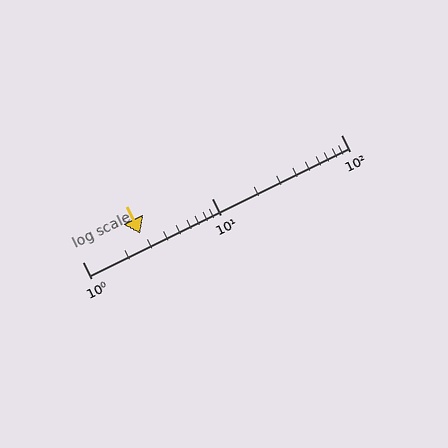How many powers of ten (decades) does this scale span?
The scale spans 2 decades, from 1 to 100.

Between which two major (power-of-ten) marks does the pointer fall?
The pointer is between 1 and 10.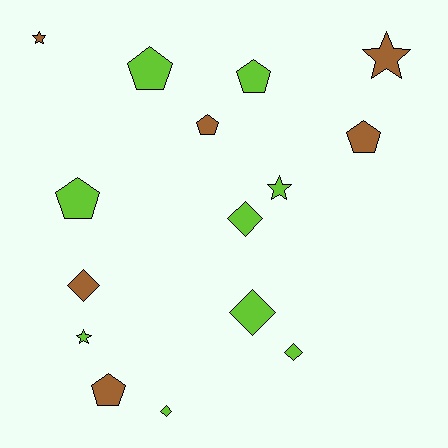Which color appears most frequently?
Lime, with 9 objects.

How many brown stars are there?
There are 2 brown stars.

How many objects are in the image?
There are 15 objects.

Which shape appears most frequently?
Pentagon, with 6 objects.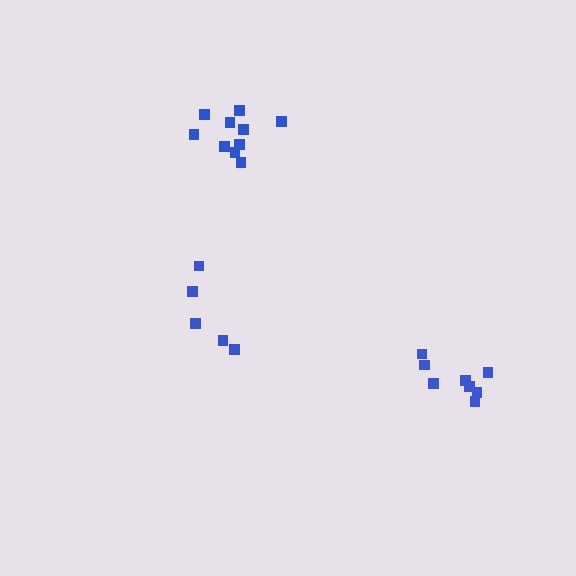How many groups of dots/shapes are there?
There are 3 groups.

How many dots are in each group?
Group 1: 5 dots, Group 2: 10 dots, Group 3: 8 dots (23 total).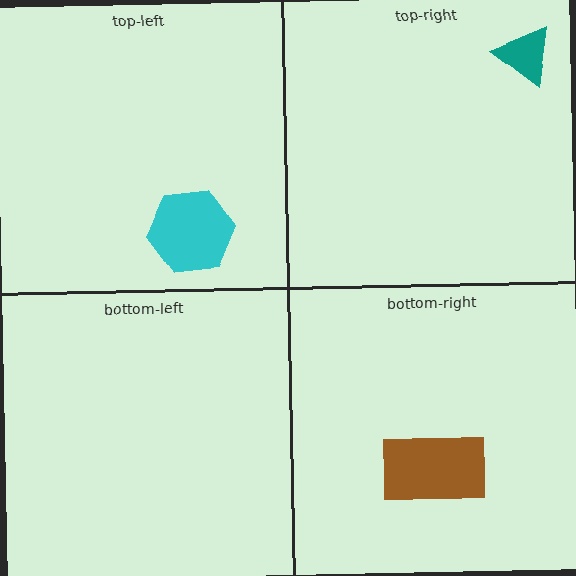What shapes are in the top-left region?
The cyan hexagon.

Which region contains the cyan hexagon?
The top-left region.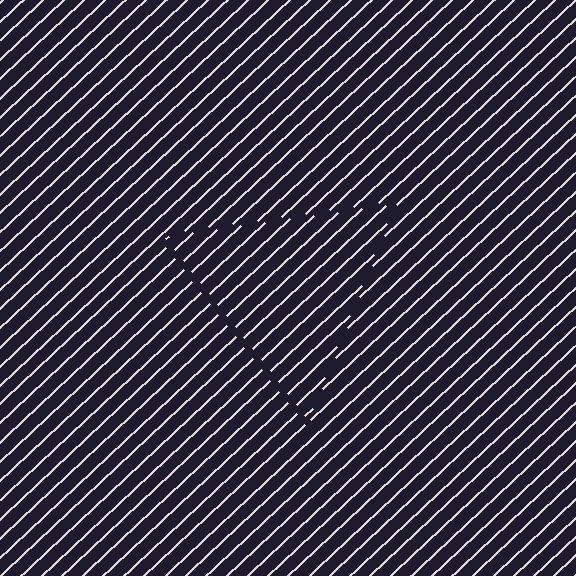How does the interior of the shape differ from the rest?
The interior of the shape contains the same grating, shifted by half a period — the contour is defined by the phase discontinuity where line-ends from the inner and outer gratings abut.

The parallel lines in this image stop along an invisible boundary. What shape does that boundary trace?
An illusory triangle. The interior of the shape contains the same grating, shifted by half a period — the contour is defined by the phase discontinuity where line-ends from the inner and outer gratings abut.